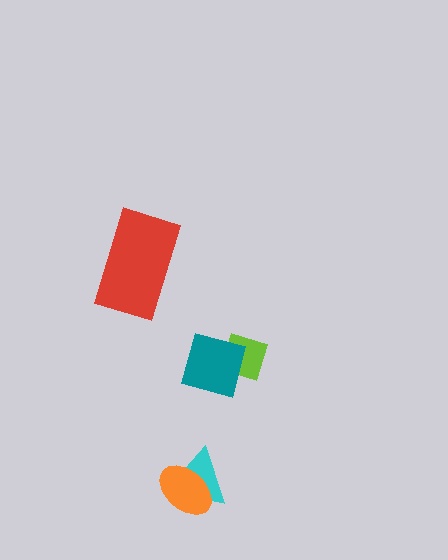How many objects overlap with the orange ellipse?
1 object overlaps with the orange ellipse.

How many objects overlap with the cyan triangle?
1 object overlaps with the cyan triangle.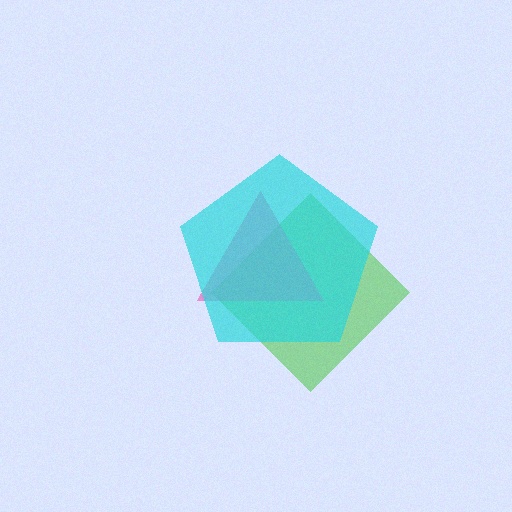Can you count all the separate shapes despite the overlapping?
Yes, there are 3 separate shapes.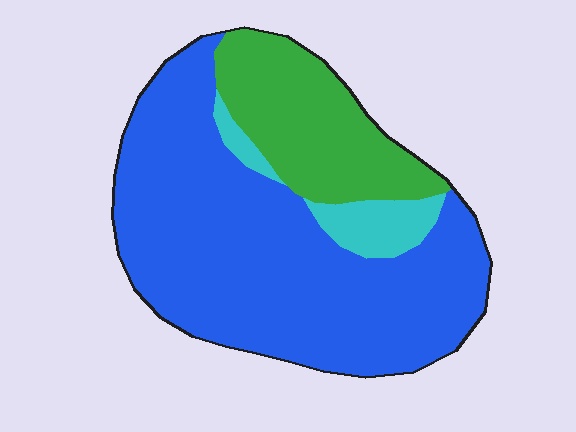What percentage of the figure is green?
Green takes up about one quarter (1/4) of the figure.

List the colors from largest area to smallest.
From largest to smallest: blue, green, cyan.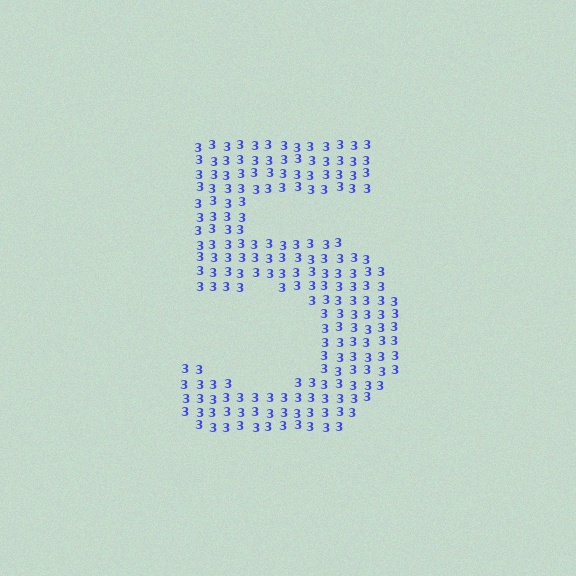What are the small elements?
The small elements are digit 3's.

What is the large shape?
The large shape is the digit 5.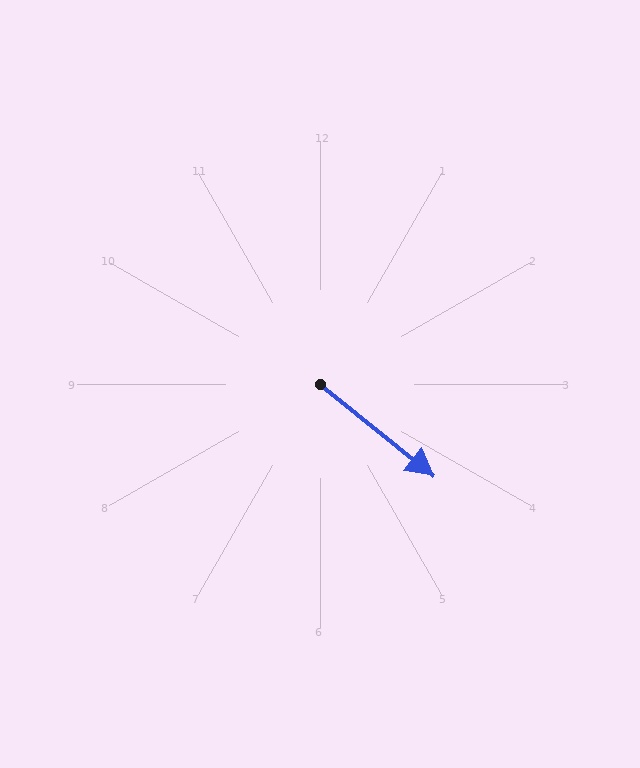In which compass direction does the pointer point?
Southeast.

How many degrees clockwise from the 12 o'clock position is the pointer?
Approximately 129 degrees.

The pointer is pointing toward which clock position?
Roughly 4 o'clock.